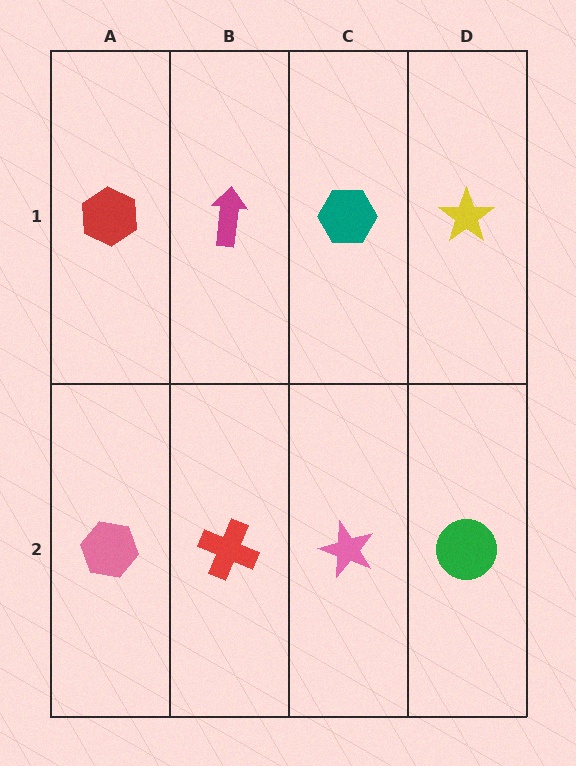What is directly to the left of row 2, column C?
A red cross.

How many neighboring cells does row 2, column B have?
3.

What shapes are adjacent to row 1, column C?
A pink star (row 2, column C), a magenta arrow (row 1, column B), a yellow star (row 1, column D).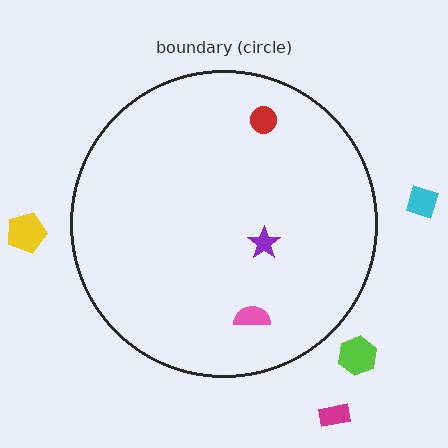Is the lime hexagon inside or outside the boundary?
Outside.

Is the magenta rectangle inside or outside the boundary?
Outside.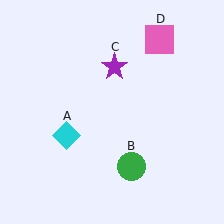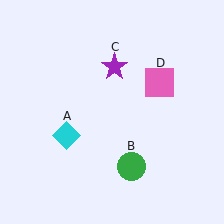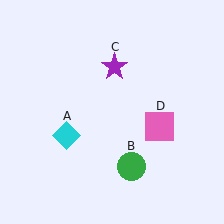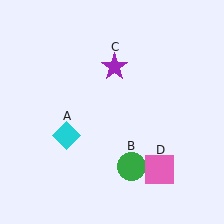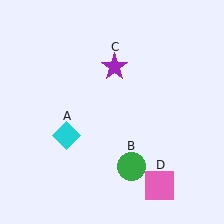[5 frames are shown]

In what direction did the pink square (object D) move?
The pink square (object D) moved down.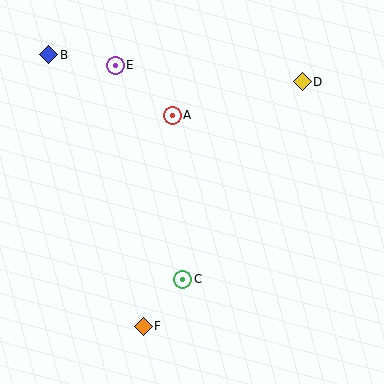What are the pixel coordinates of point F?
Point F is at (143, 326).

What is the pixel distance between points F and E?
The distance between F and E is 263 pixels.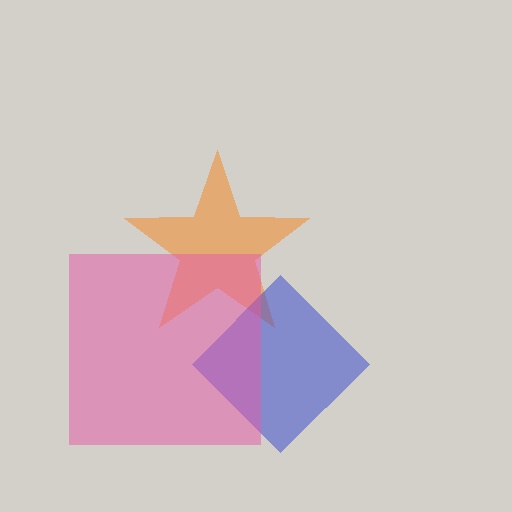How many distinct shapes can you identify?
There are 3 distinct shapes: an orange star, a blue diamond, a pink square.